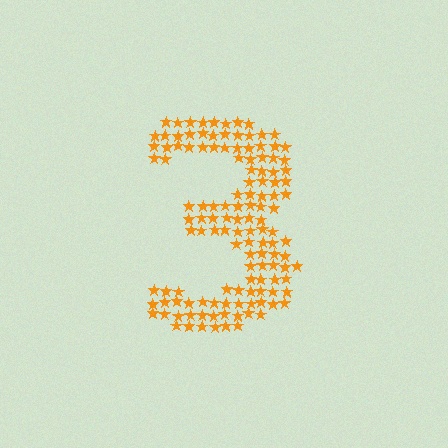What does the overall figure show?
The overall figure shows the digit 3.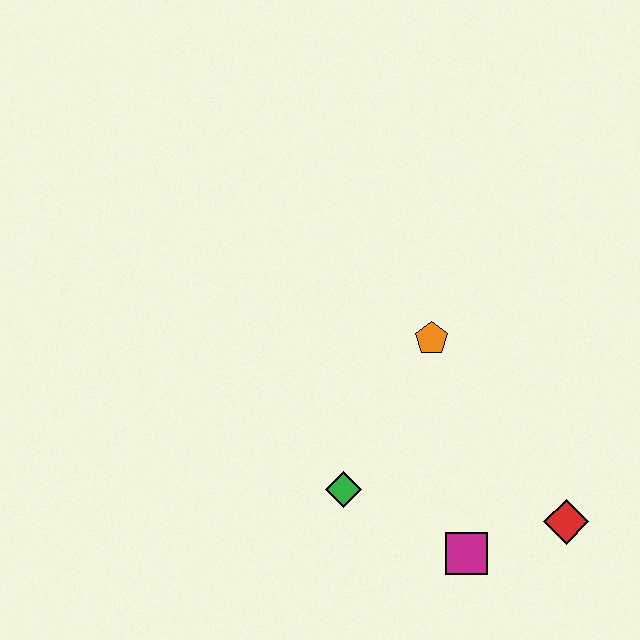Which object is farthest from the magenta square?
The orange pentagon is farthest from the magenta square.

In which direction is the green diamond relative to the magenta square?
The green diamond is to the left of the magenta square.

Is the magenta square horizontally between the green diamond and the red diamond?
Yes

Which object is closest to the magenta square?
The red diamond is closest to the magenta square.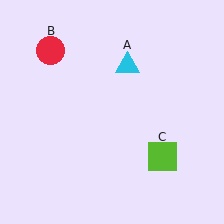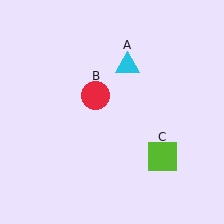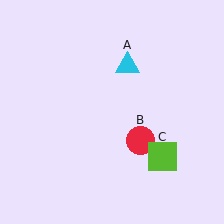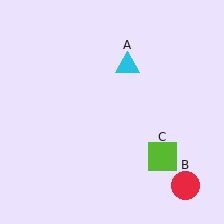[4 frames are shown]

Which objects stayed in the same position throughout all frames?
Cyan triangle (object A) and lime square (object C) remained stationary.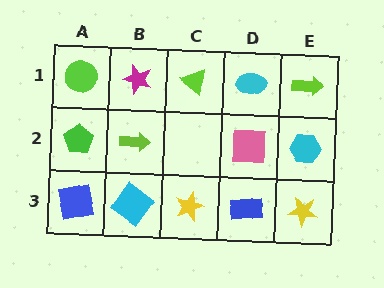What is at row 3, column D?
A blue rectangle.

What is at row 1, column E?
A lime arrow.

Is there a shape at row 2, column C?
No, that cell is empty.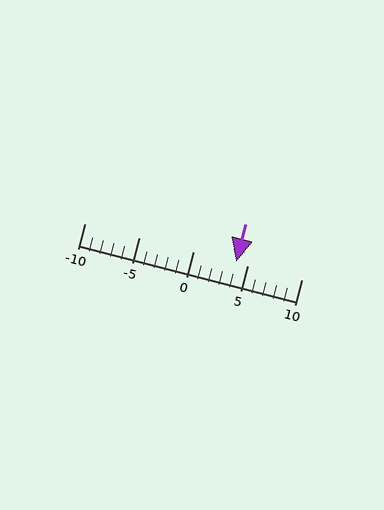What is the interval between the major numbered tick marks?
The major tick marks are spaced 5 units apart.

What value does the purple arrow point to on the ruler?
The purple arrow points to approximately 4.